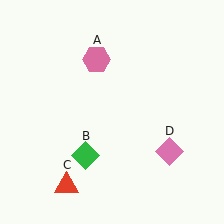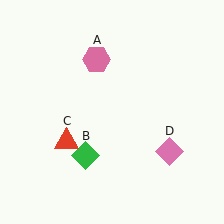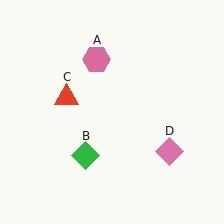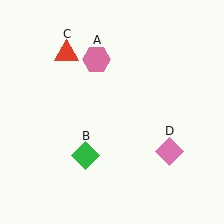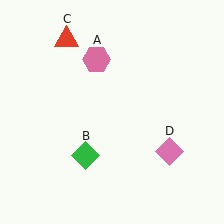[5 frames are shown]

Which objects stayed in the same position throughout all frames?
Pink hexagon (object A) and green diamond (object B) and pink diamond (object D) remained stationary.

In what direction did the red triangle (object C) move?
The red triangle (object C) moved up.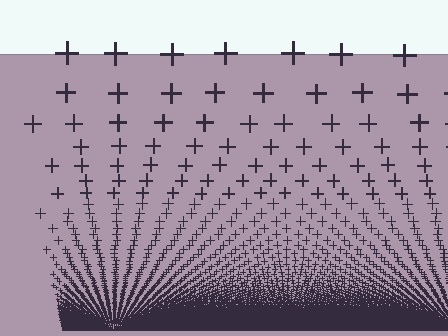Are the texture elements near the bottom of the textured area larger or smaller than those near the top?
Smaller. The gradient is inverted — elements near the bottom are smaller and denser.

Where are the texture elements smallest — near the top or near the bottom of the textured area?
Near the bottom.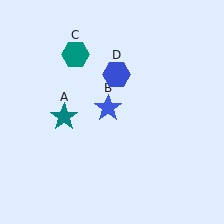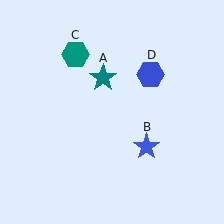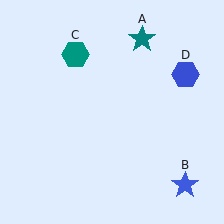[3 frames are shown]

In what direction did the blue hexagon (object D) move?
The blue hexagon (object D) moved right.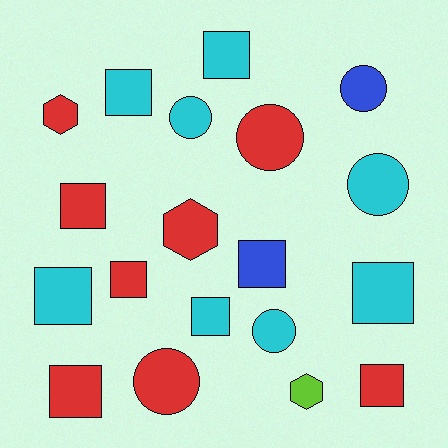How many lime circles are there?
There are no lime circles.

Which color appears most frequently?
Cyan, with 8 objects.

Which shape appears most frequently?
Square, with 10 objects.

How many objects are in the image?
There are 19 objects.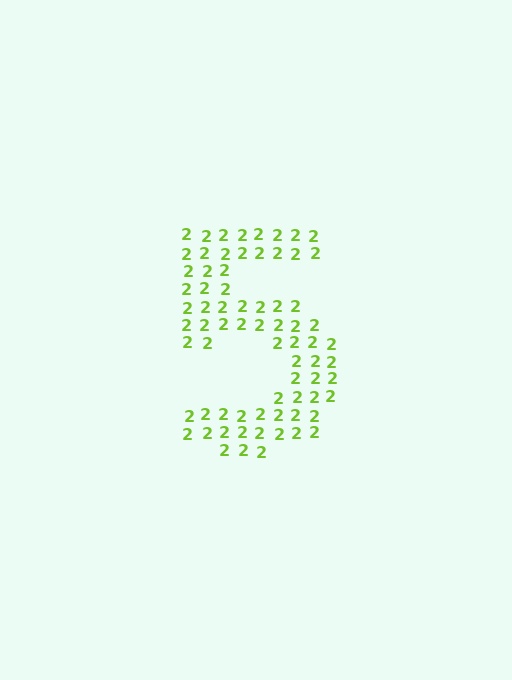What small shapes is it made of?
It is made of small digit 2's.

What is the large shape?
The large shape is the digit 5.